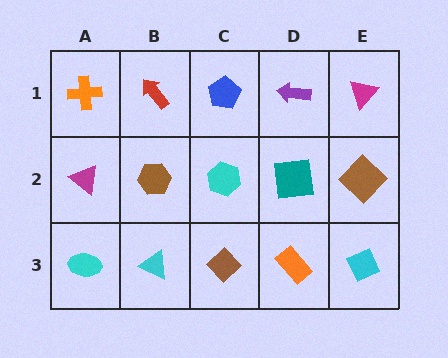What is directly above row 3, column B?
A brown hexagon.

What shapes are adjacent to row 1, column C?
A cyan hexagon (row 2, column C), a red arrow (row 1, column B), a purple arrow (row 1, column D).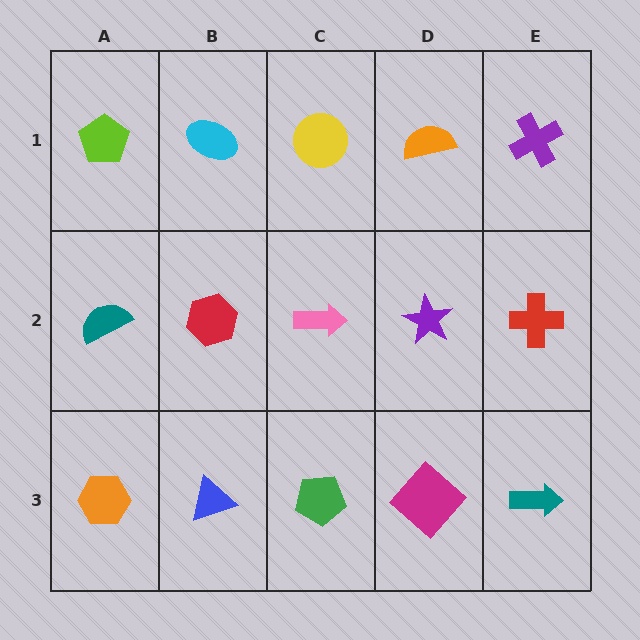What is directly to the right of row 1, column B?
A yellow circle.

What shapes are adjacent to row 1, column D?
A purple star (row 2, column D), a yellow circle (row 1, column C), a purple cross (row 1, column E).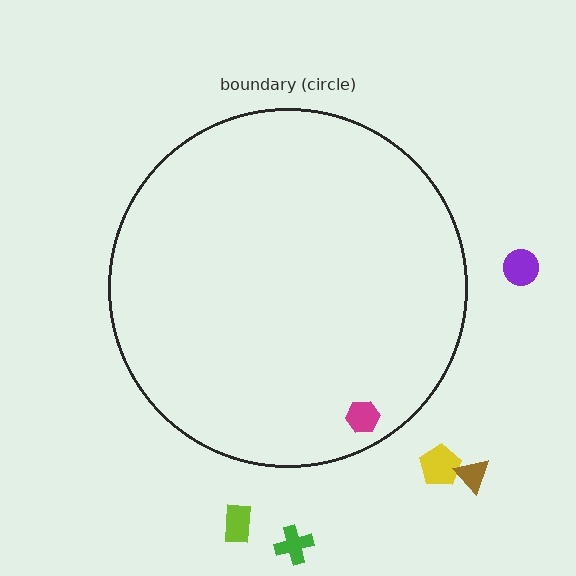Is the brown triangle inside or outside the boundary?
Outside.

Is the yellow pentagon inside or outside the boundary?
Outside.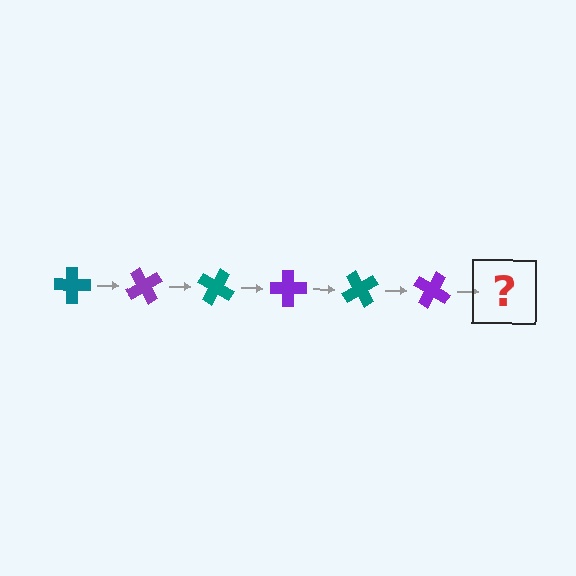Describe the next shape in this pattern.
It should be a teal cross, rotated 360 degrees from the start.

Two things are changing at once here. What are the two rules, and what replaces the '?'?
The two rules are that it rotates 60 degrees each step and the color cycles through teal and purple. The '?' should be a teal cross, rotated 360 degrees from the start.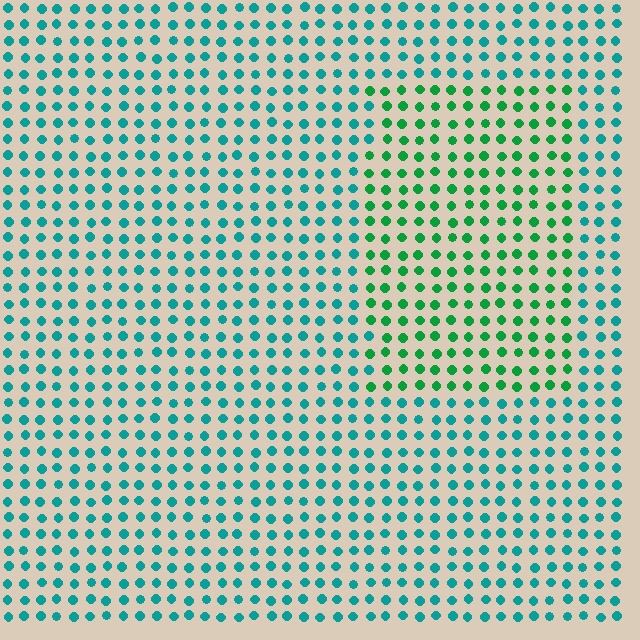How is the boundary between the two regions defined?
The boundary is defined purely by a slight shift in hue (about 38 degrees). Spacing, size, and orientation are identical on both sides.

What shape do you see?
I see a rectangle.